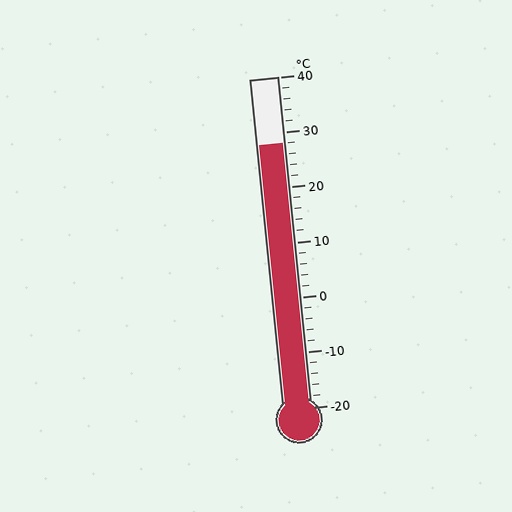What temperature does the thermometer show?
The thermometer shows approximately 28°C.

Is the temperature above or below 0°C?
The temperature is above 0°C.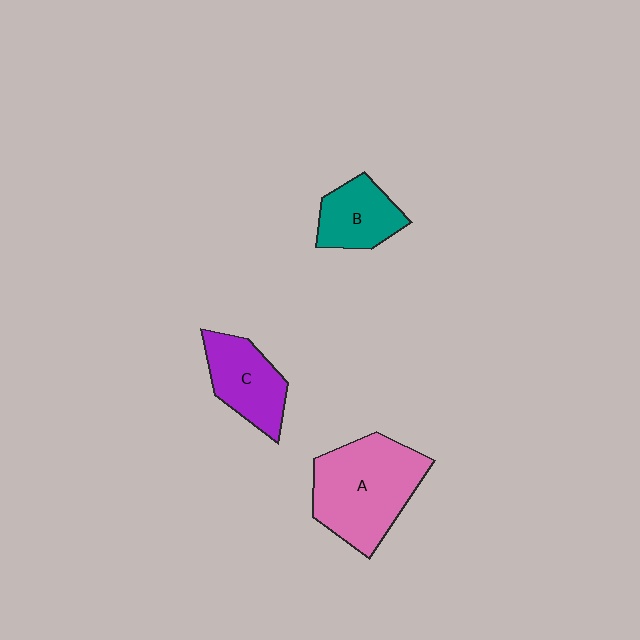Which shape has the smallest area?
Shape B (teal).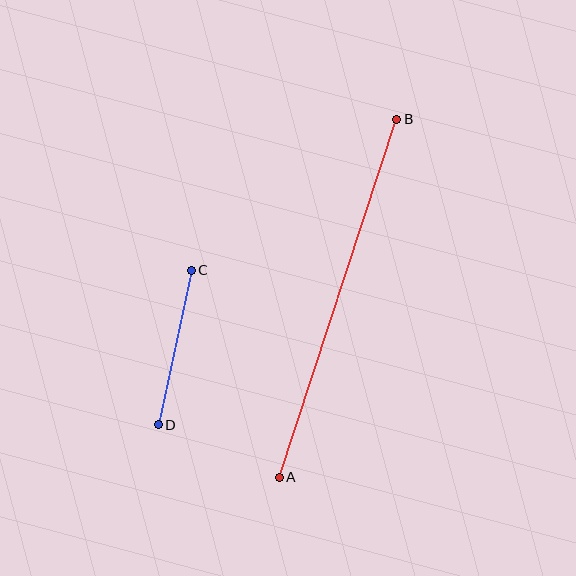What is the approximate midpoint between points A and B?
The midpoint is at approximately (338, 298) pixels.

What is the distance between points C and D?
The distance is approximately 158 pixels.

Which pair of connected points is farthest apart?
Points A and B are farthest apart.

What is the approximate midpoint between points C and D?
The midpoint is at approximately (175, 347) pixels.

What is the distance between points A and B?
The distance is approximately 377 pixels.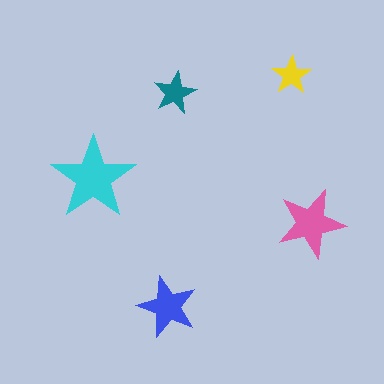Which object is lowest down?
The blue star is bottommost.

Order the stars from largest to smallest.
the cyan one, the pink one, the blue one, the teal one, the yellow one.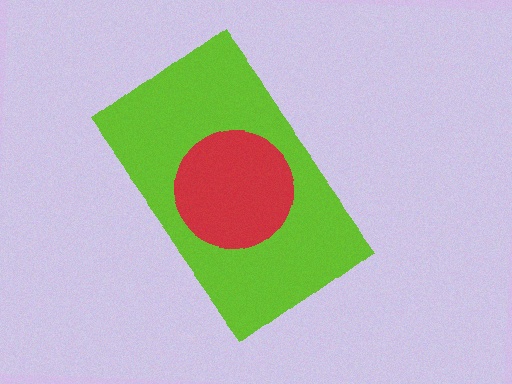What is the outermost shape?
The lime rectangle.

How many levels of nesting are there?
2.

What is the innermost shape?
The red circle.